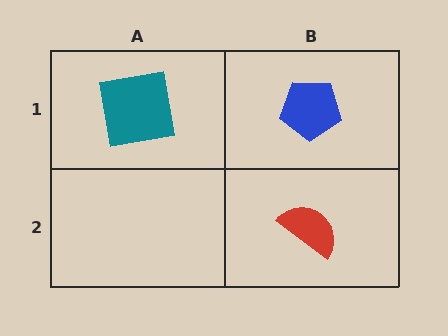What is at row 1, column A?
A teal square.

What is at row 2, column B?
A red semicircle.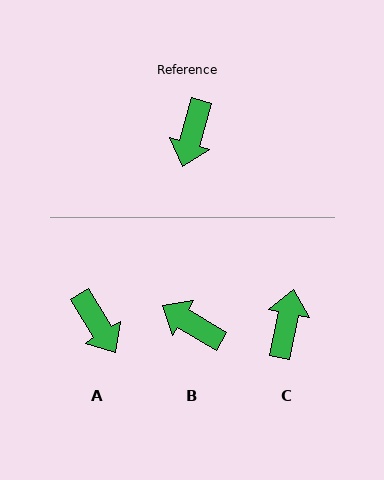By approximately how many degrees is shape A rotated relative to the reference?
Approximately 48 degrees counter-clockwise.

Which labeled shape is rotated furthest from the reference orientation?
C, about 176 degrees away.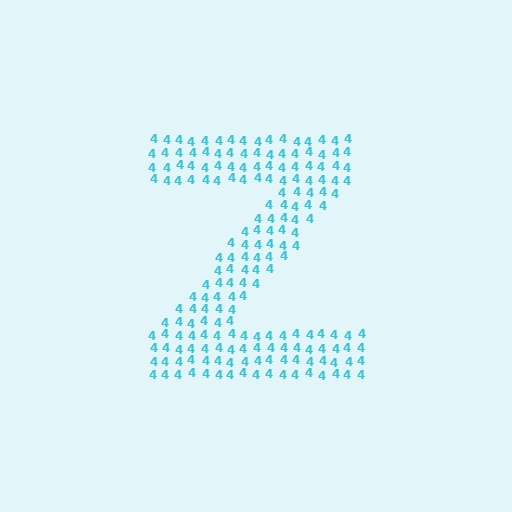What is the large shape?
The large shape is the letter Z.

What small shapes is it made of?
It is made of small digit 4's.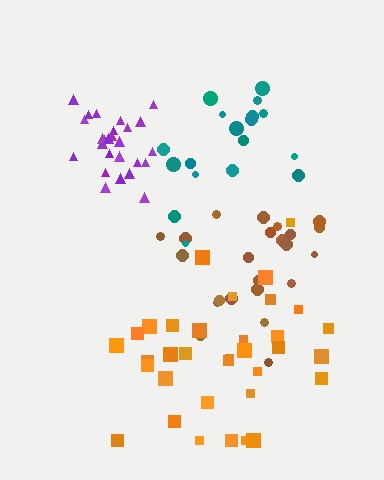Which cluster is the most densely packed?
Purple.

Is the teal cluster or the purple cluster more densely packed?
Purple.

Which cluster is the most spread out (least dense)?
Orange.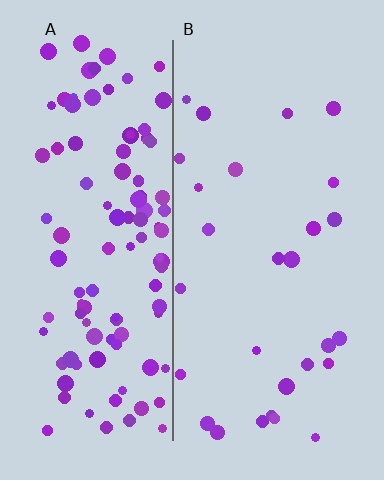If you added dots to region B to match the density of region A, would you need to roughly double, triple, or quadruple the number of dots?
Approximately quadruple.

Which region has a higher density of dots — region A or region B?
A (the left).